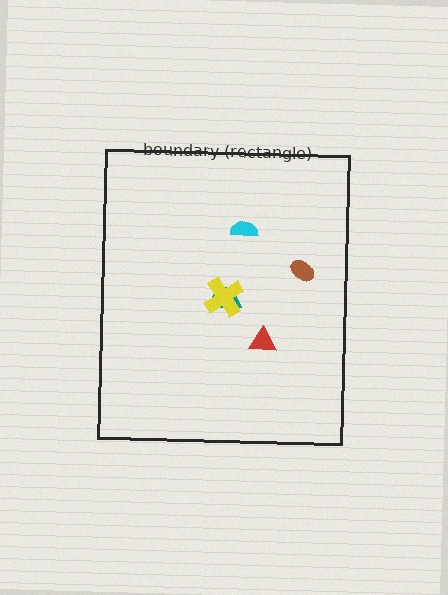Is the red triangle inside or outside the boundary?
Inside.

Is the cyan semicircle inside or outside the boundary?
Inside.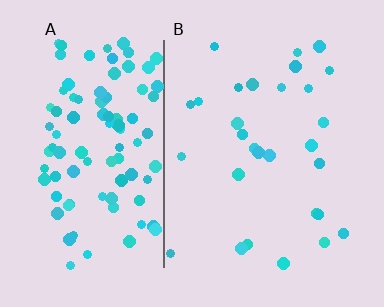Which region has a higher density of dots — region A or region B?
A (the left).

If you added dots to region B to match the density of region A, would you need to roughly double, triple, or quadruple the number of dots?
Approximately triple.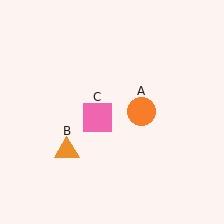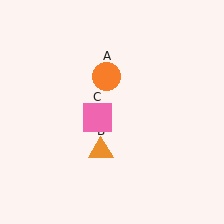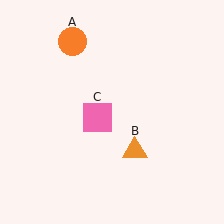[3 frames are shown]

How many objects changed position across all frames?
2 objects changed position: orange circle (object A), orange triangle (object B).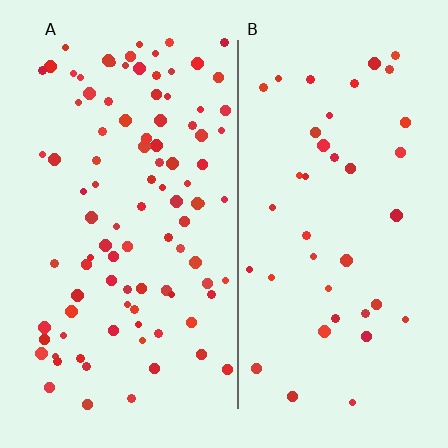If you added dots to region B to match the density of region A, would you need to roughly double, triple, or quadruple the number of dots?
Approximately double.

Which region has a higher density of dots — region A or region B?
A (the left).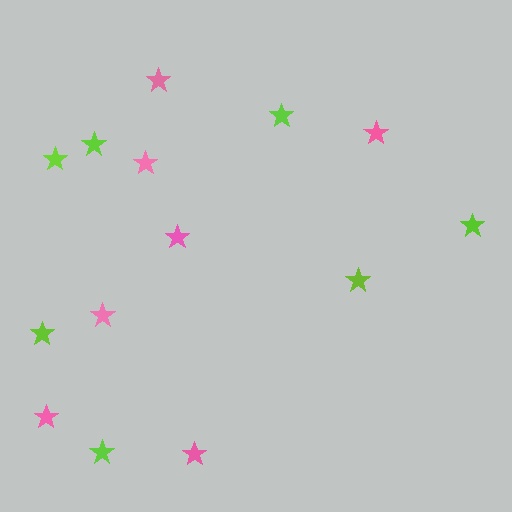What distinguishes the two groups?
There are 2 groups: one group of pink stars (7) and one group of lime stars (7).